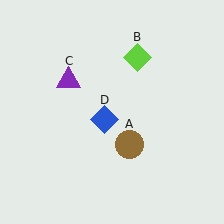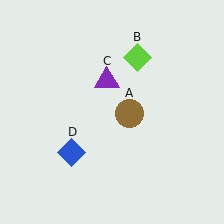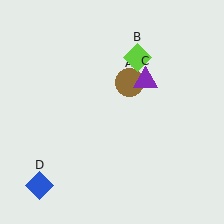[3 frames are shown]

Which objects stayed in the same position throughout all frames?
Lime diamond (object B) remained stationary.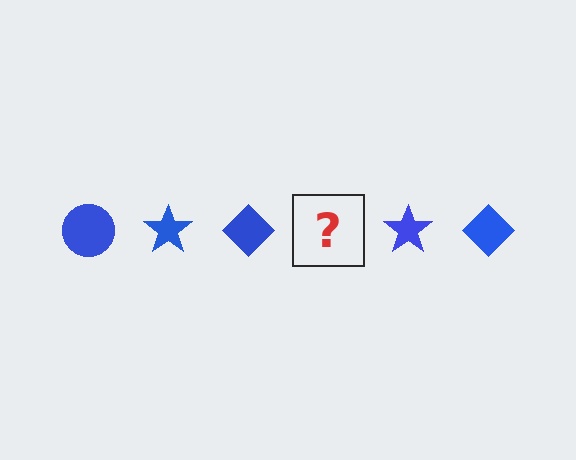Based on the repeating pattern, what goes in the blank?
The blank should be a blue circle.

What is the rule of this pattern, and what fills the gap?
The rule is that the pattern cycles through circle, star, diamond shapes in blue. The gap should be filled with a blue circle.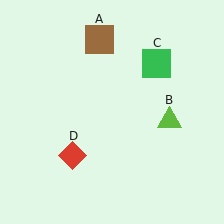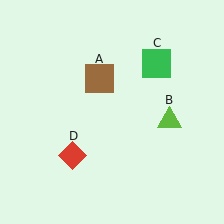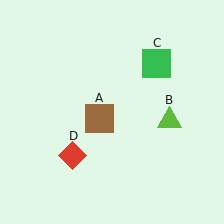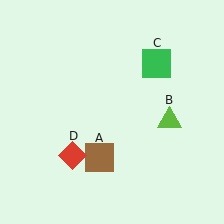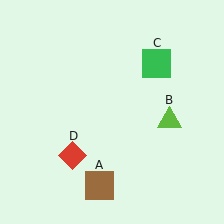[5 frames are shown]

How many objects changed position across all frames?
1 object changed position: brown square (object A).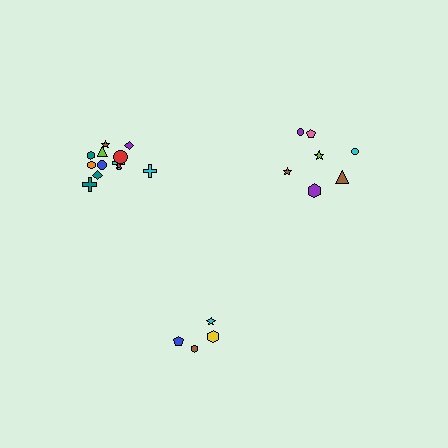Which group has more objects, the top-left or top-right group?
The top-left group.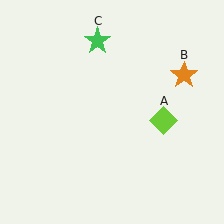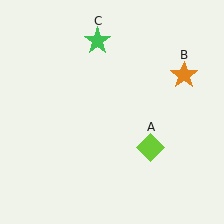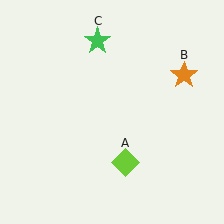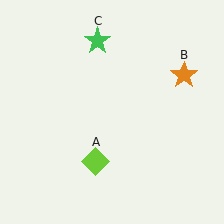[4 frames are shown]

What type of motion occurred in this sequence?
The lime diamond (object A) rotated clockwise around the center of the scene.